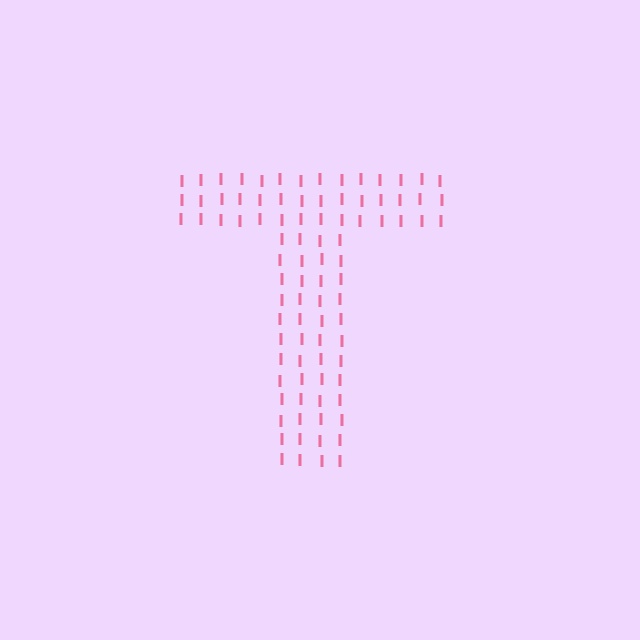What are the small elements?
The small elements are letter I's.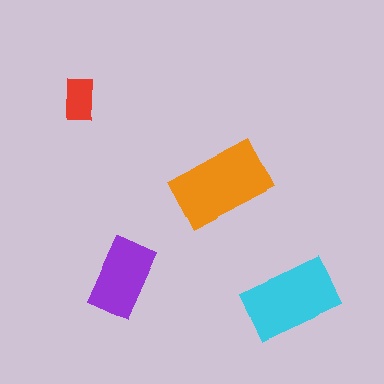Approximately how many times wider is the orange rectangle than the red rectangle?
About 2 times wider.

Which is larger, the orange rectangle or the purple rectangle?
The orange one.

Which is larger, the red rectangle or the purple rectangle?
The purple one.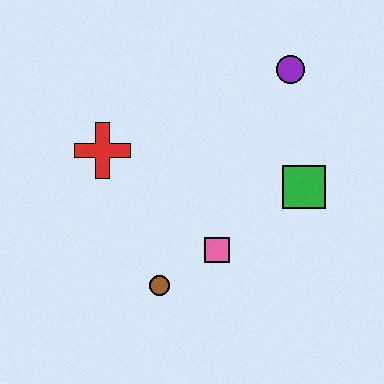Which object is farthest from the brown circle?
The purple circle is farthest from the brown circle.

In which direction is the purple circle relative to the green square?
The purple circle is above the green square.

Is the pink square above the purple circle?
No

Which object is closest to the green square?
The pink square is closest to the green square.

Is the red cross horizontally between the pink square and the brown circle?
No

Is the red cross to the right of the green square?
No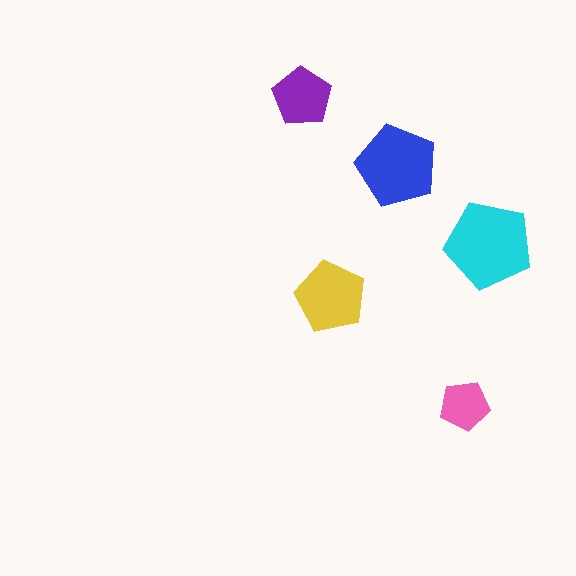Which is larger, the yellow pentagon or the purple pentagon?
The yellow one.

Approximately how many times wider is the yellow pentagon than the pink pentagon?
About 1.5 times wider.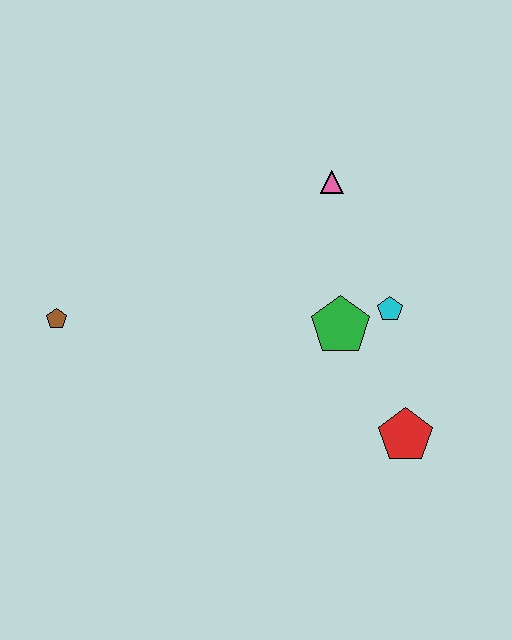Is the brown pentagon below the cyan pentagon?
Yes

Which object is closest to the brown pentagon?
The green pentagon is closest to the brown pentagon.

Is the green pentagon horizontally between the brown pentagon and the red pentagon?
Yes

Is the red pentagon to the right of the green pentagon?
Yes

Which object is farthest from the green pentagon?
The brown pentagon is farthest from the green pentagon.